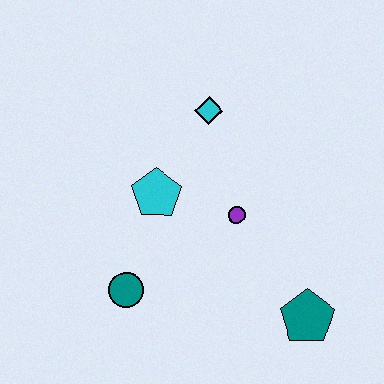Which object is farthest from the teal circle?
The cyan diamond is farthest from the teal circle.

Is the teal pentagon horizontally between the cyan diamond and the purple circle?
No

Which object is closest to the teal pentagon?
The purple circle is closest to the teal pentagon.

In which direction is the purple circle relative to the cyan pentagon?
The purple circle is to the right of the cyan pentagon.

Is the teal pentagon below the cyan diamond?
Yes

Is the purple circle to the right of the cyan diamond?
Yes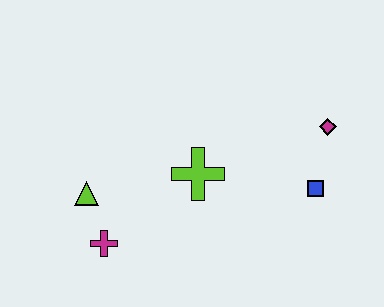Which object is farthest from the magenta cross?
The magenta diamond is farthest from the magenta cross.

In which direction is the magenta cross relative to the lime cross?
The magenta cross is to the left of the lime cross.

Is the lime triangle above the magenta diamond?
No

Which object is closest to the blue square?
The magenta diamond is closest to the blue square.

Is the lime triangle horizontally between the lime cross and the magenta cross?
No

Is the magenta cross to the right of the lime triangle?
Yes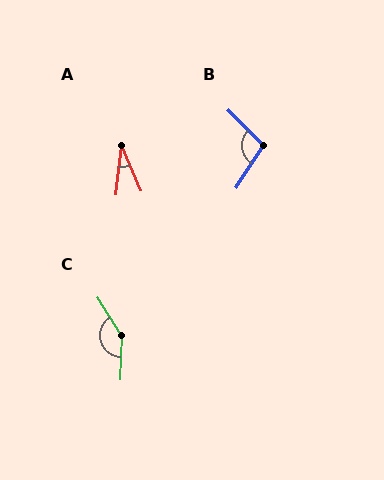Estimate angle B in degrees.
Approximately 102 degrees.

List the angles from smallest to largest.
A (29°), B (102°), C (146°).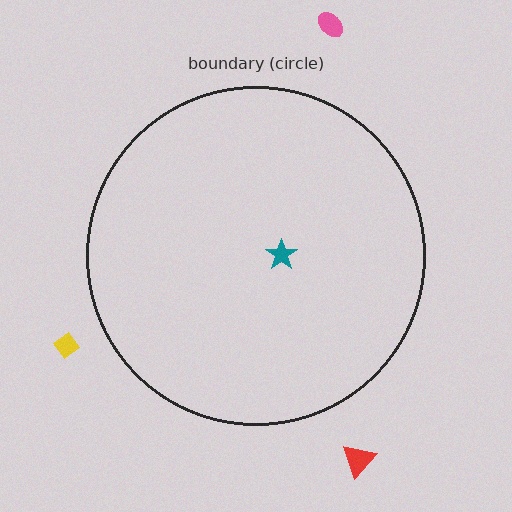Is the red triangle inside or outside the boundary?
Outside.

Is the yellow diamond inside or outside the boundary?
Outside.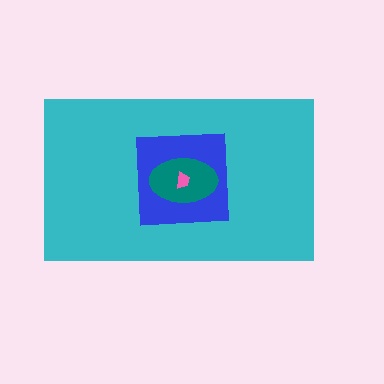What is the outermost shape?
The cyan rectangle.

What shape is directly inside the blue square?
The teal ellipse.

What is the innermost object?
The pink trapezoid.